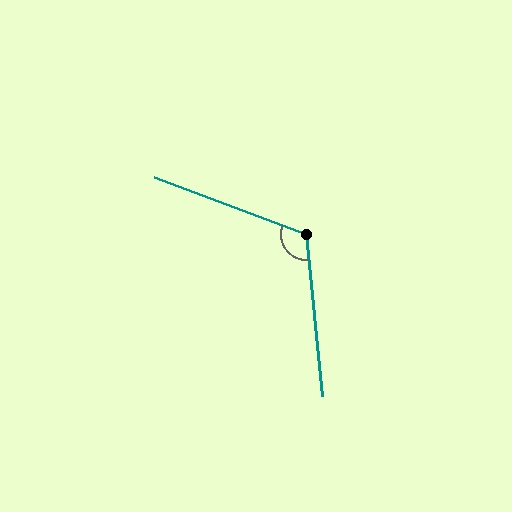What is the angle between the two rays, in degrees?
Approximately 116 degrees.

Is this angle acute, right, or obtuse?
It is obtuse.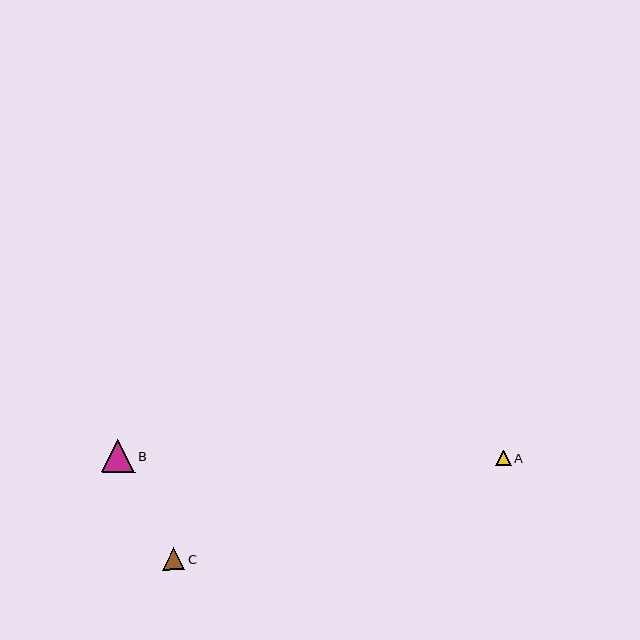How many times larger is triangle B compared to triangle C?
Triangle B is approximately 1.6 times the size of triangle C.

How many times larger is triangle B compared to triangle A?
Triangle B is approximately 2.2 times the size of triangle A.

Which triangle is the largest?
Triangle B is the largest with a size of approximately 34 pixels.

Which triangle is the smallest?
Triangle A is the smallest with a size of approximately 15 pixels.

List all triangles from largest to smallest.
From largest to smallest: B, C, A.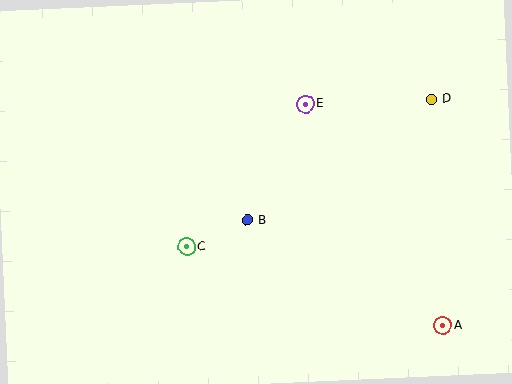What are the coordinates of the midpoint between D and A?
The midpoint between D and A is at (437, 213).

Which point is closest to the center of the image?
Point B at (248, 220) is closest to the center.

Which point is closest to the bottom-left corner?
Point C is closest to the bottom-left corner.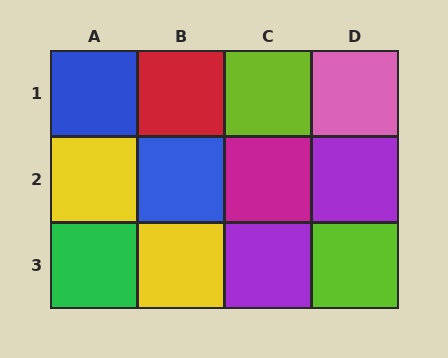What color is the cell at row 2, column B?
Blue.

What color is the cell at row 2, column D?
Purple.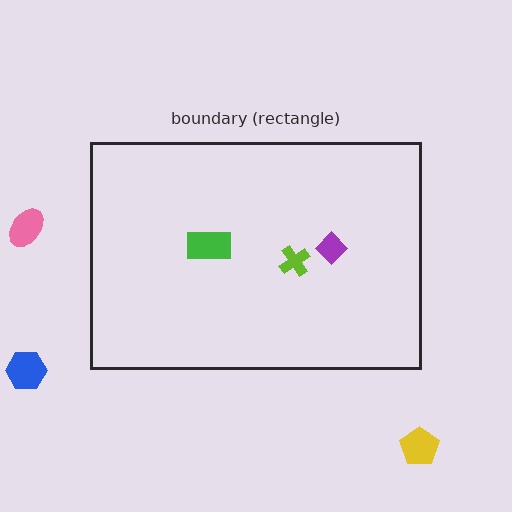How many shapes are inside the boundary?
3 inside, 3 outside.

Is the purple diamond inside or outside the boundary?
Inside.